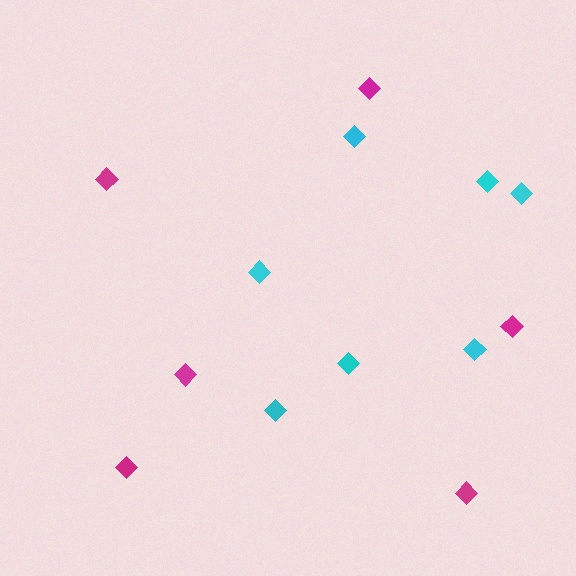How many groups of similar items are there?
There are 2 groups: one group of magenta diamonds (6) and one group of cyan diamonds (7).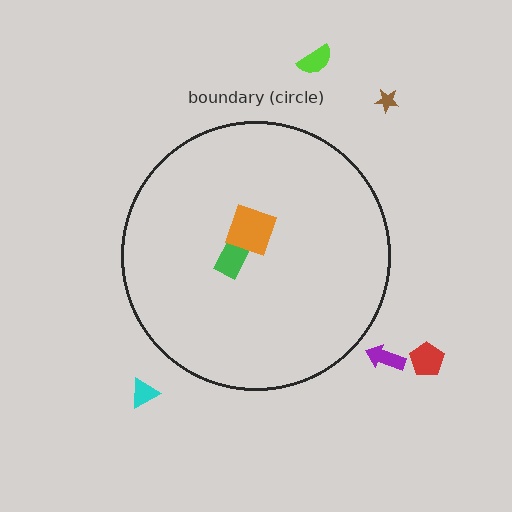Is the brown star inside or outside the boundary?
Outside.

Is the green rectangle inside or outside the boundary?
Inside.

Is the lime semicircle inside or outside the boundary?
Outside.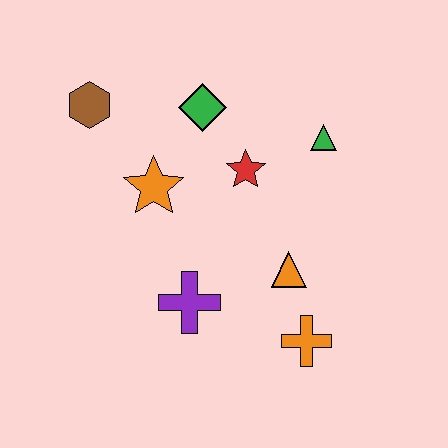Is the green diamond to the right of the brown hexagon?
Yes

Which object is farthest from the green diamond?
The orange cross is farthest from the green diamond.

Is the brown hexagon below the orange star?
No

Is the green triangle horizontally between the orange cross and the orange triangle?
No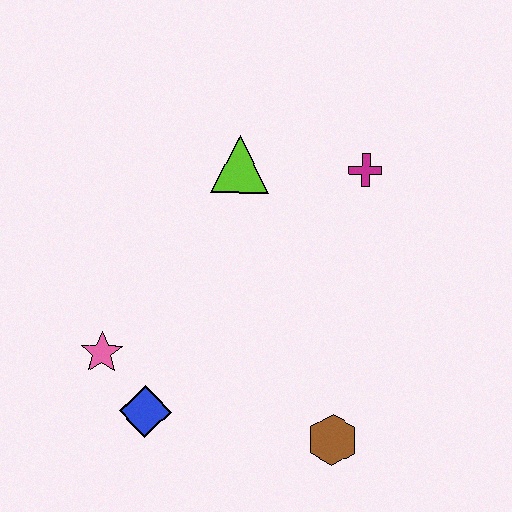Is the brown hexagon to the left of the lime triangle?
No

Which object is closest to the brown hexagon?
The blue diamond is closest to the brown hexagon.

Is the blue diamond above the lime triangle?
No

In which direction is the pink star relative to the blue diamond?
The pink star is above the blue diamond.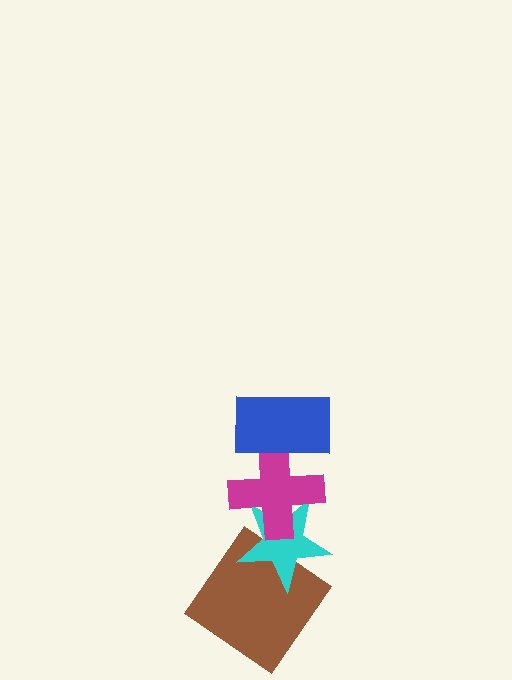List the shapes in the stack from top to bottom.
From top to bottom: the blue rectangle, the magenta cross, the cyan star, the brown diamond.